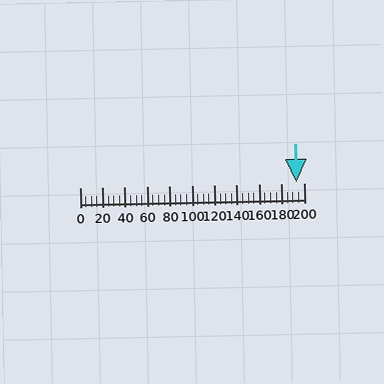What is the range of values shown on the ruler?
The ruler shows values from 0 to 200.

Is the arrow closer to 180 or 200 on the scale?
The arrow is closer to 200.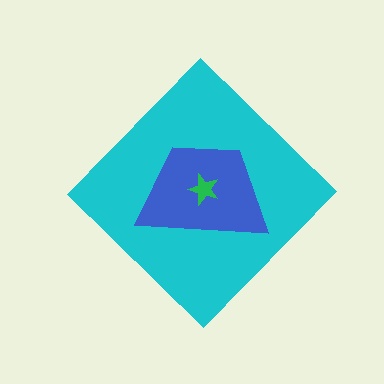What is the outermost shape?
The cyan diamond.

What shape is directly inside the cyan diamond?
The blue trapezoid.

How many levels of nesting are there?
3.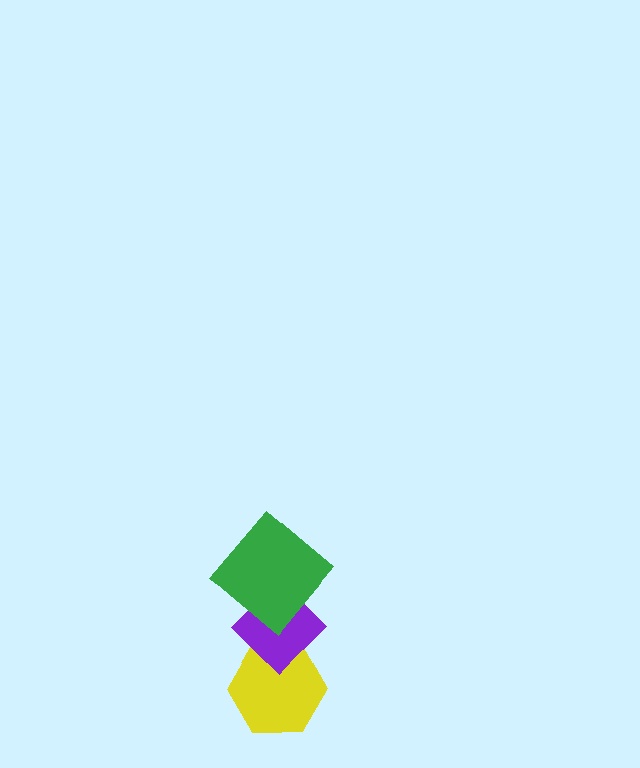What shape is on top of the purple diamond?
The green diamond is on top of the purple diamond.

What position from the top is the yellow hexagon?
The yellow hexagon is 3rd from the top.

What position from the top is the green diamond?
The green diamond is 1st from the top.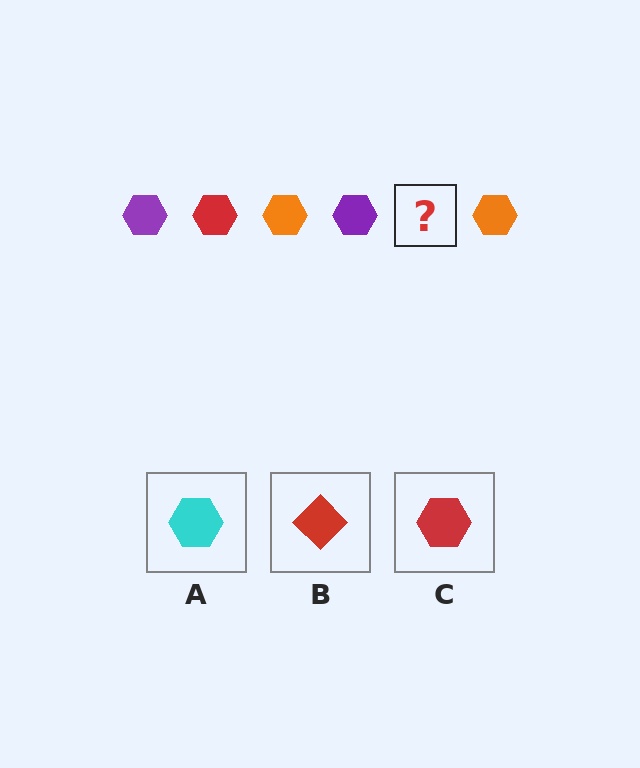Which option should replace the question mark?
Option C.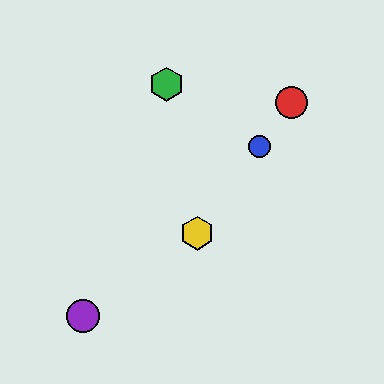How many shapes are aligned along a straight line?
3 shapes (the red circle, the blue circle, the yellow hexagon) are aligned along a straight line.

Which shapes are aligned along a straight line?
The red circle, the blue circle, the yellow hexagon are aligned along a straight line.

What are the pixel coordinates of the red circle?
The red circle is at (291, 102).